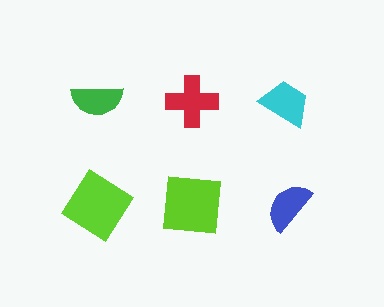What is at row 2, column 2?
A lime square.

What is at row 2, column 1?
A lime diamond.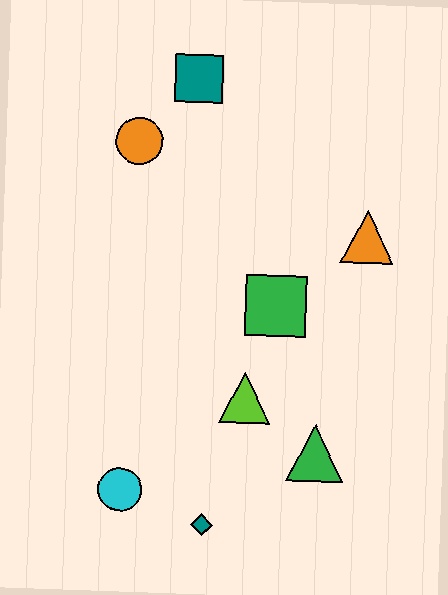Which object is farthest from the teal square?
The teal diamond is farthest from the teal square.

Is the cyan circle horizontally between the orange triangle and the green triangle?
No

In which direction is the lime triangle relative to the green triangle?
The lime triangle is to the left of the green triangle.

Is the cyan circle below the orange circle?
Yes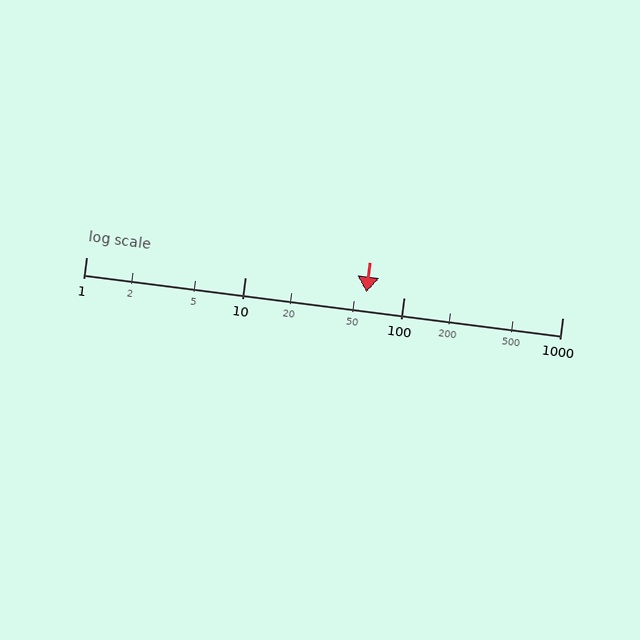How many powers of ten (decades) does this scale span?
The scale spans 3 decades, from 1 to 1000.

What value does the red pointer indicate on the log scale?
The pointer indicates approximately 58.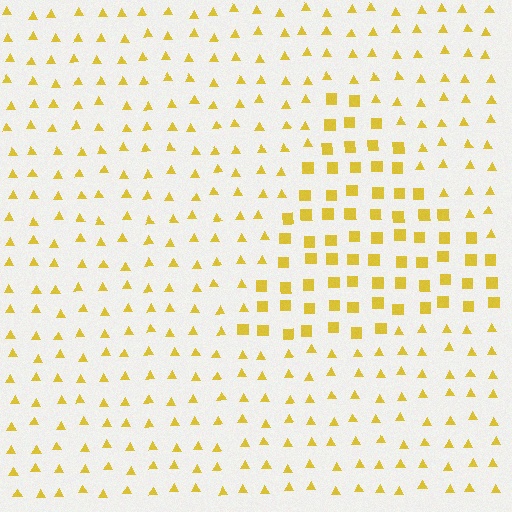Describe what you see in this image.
The image is filled with small yellow elements arranged in a uniform grid. A triangle-shaped region contains squares, while the surrounding area contains triangles. The boundary is defined purely by the change in element shape.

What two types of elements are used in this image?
The image uses squares inside the triangle region and triangles outside it.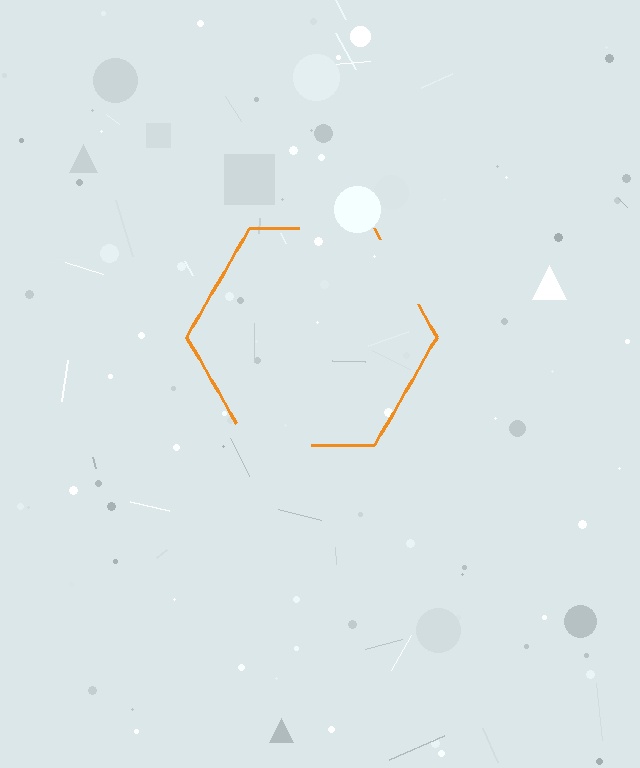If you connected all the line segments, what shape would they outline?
They would outline a hexagon.